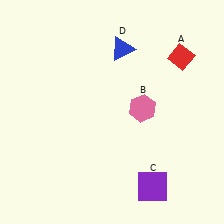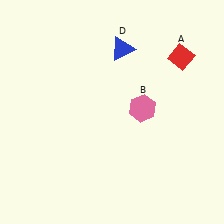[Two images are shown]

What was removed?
The purple square (C) was removed in Image 2.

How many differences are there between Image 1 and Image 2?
There is 1 difference between the two images.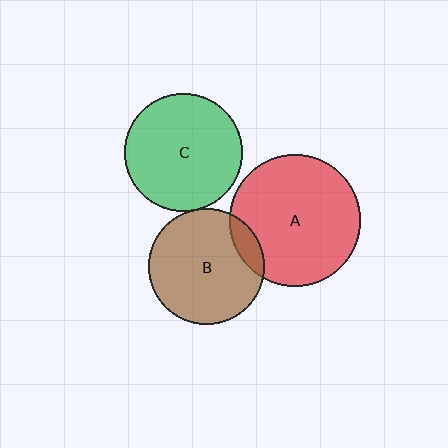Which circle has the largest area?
Circle A (red).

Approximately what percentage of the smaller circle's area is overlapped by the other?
Approximately 10%.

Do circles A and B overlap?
Yes.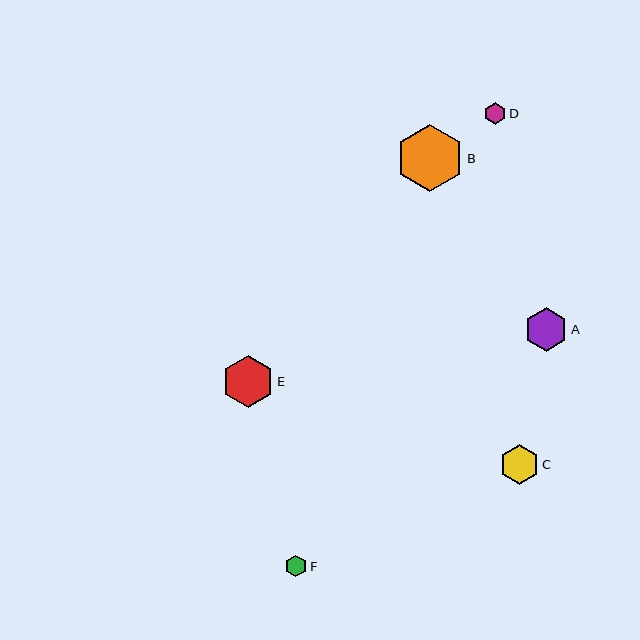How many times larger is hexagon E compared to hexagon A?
Hexagon E is approximately 1.2 times the size of hexagon A.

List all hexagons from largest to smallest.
From largest to smallest: B, E, A, C, D, F.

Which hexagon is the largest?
Hexagon B is the largest with a size of approximately 67 pixels.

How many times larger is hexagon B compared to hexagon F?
Hexagon B is approximately 3.1 times the size of hexagon F.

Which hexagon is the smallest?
Hexagon F is the smallest with a size of approximately 22 pixels.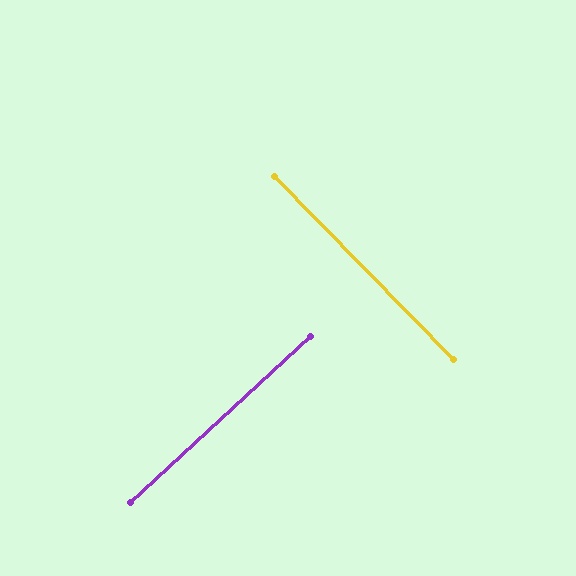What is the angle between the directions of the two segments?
Approximately 88 degrees.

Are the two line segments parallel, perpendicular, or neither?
Perpendicular — they meet at approximately 88°.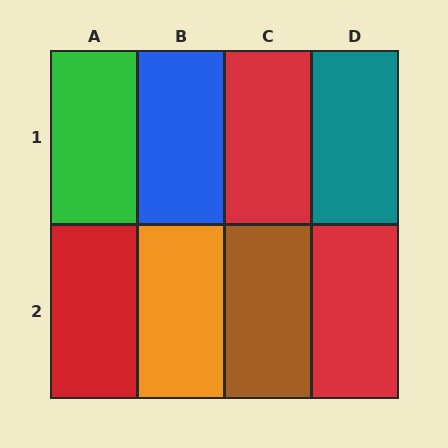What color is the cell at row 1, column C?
Red.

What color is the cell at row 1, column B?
Blue.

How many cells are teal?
1 cell is teal.